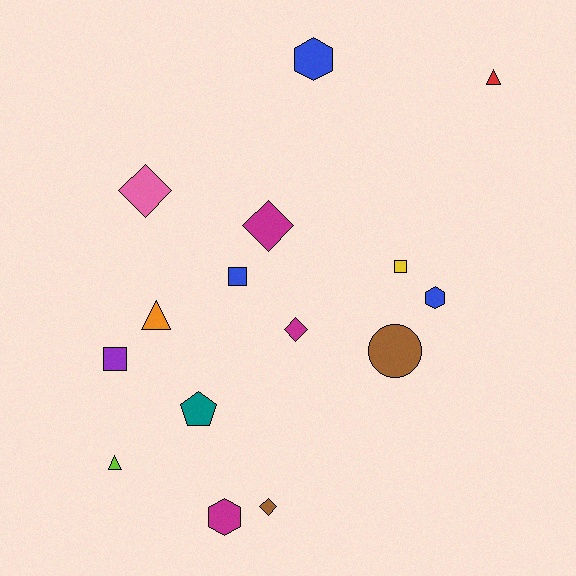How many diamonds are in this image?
There are 4 diamonds.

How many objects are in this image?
There are 15 objects.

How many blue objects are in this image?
There are 3 blue objects.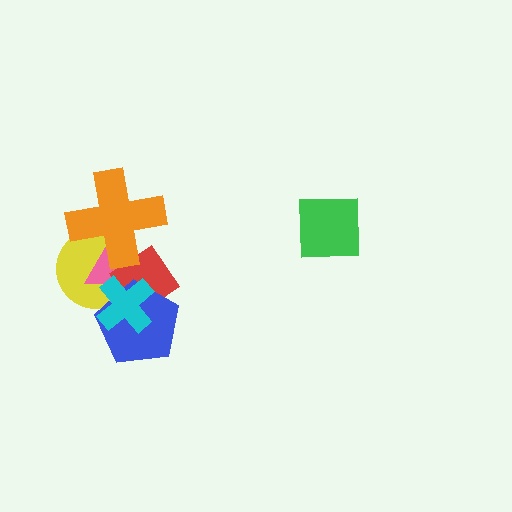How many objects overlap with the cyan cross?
4 objects overlap with the cyan cross.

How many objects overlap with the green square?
0 objects overlap with the green square.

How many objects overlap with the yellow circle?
5 objects overlap with the yellow circle.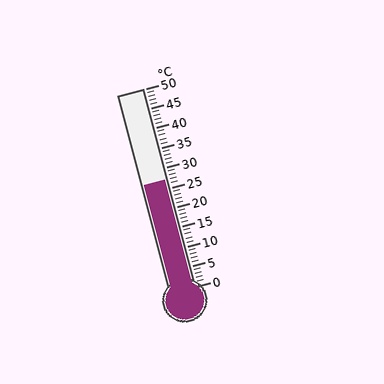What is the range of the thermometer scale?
The thermometer scale ranges from 0°C to 50°C.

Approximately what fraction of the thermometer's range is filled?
The thermometer is filled to approximately 55% of its range.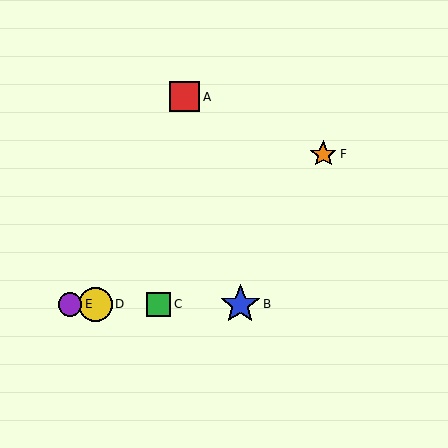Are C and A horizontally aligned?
No, C is at y≈304 and A is at y≈97.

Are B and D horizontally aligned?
Yes, both are at y≈304.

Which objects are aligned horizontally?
Objects B, C, D, E are aligned horizontally.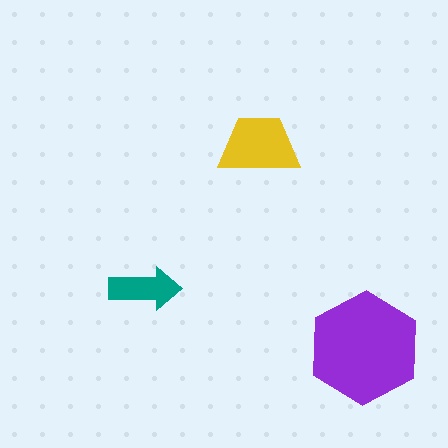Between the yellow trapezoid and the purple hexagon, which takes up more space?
The purple hexagon.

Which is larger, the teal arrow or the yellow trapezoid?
The yellow trapezoid.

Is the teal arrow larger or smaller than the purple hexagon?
Smaller.